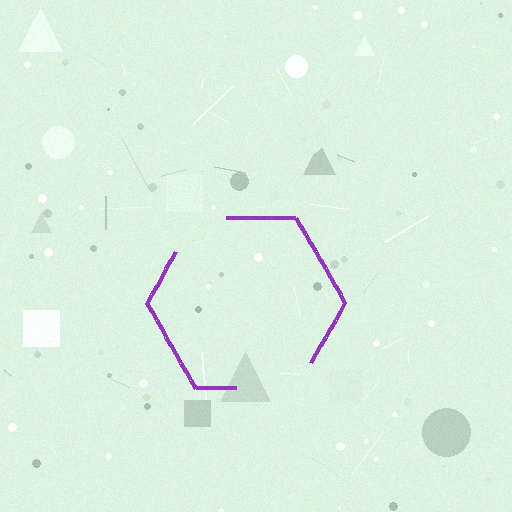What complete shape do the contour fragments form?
The contour fragments form a hexagon.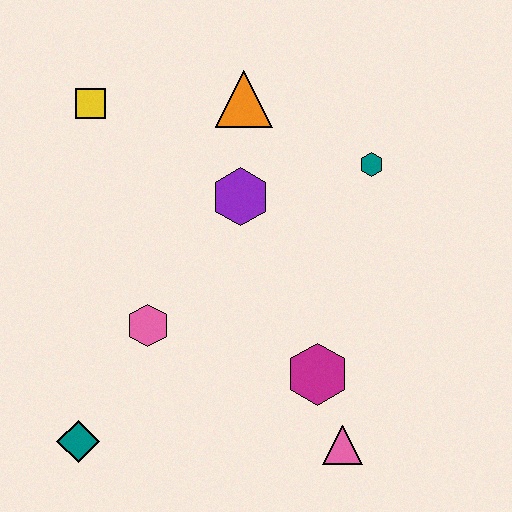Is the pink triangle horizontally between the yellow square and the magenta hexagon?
No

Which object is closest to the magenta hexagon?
The pink triangle is closest to the magenta hexagon.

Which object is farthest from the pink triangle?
The yellow square is farthest from the pink triangle.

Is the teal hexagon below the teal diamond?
No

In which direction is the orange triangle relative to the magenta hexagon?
The orange triangle is above the magenta hexagon.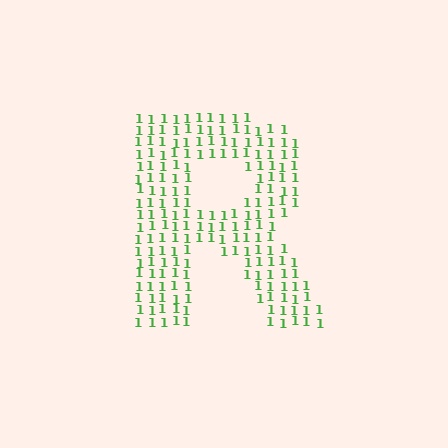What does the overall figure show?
The overall figure shows the letter R.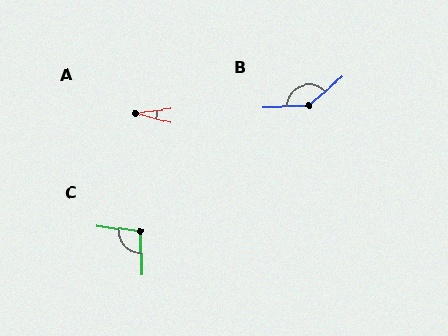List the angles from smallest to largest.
A (22°), C (100°), B (143°).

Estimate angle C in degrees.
Approximately 100 degrees.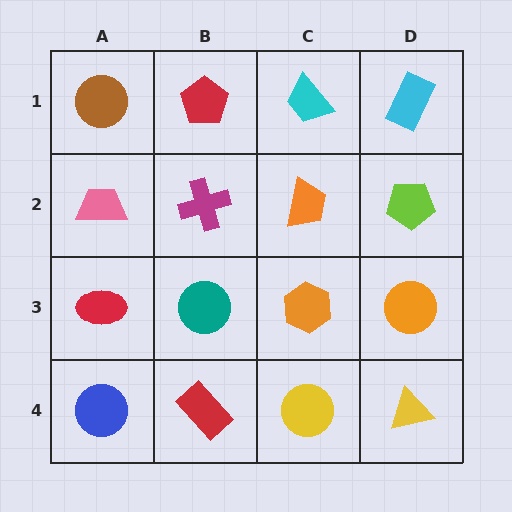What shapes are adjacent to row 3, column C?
An orange trapezoid (row 2, column C), a yellow circle (row 4, column C), a teal circle (row 3, column B), an orange circle (row 3, column D).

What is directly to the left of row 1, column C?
A red pentagon.